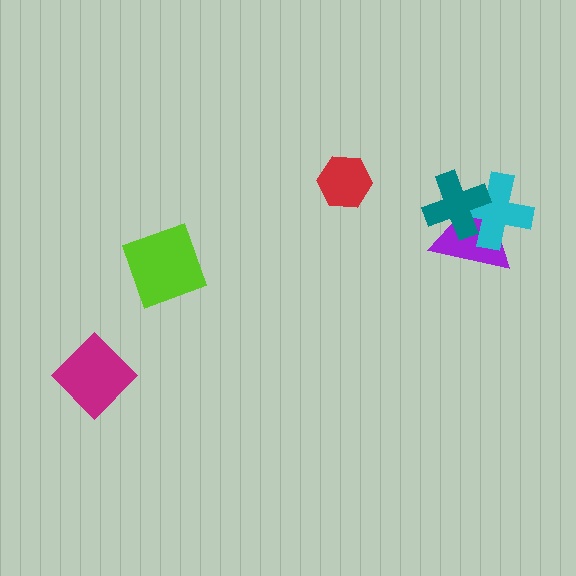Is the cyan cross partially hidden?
Yes, it is partially covered by another shape.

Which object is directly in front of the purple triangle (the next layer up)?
The cyan cross is directly in front of the purple triangle.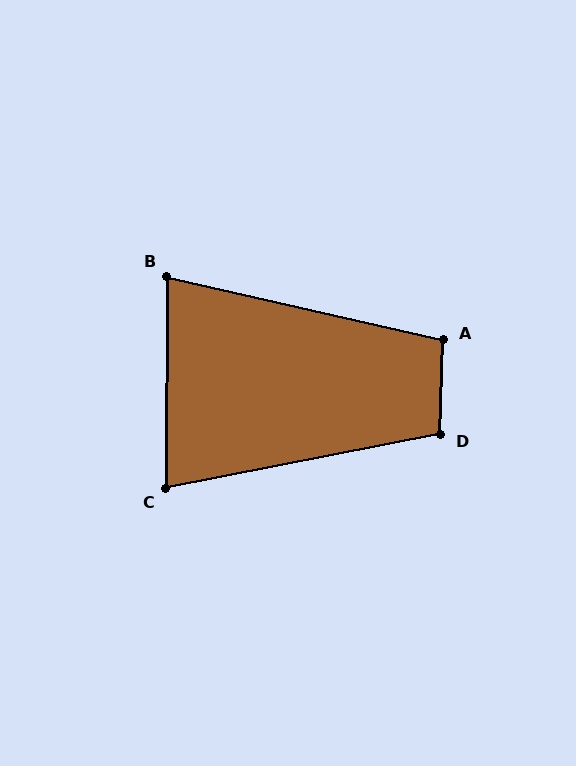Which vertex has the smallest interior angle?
B, at approximately 77 degrees.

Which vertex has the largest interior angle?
D, at approximately 103 degrees.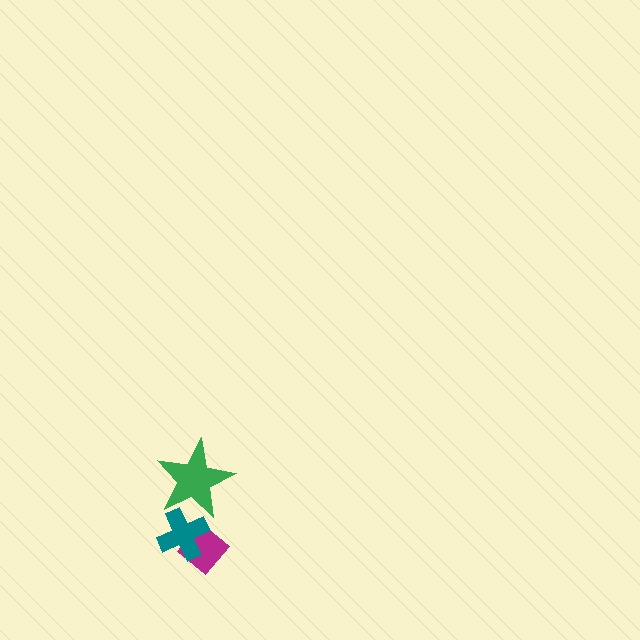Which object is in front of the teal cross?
The green star is in front of the teal cross.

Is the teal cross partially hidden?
Yes, it is partially covered by another shape.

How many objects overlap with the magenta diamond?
1 object overlaps with the magenta diamond.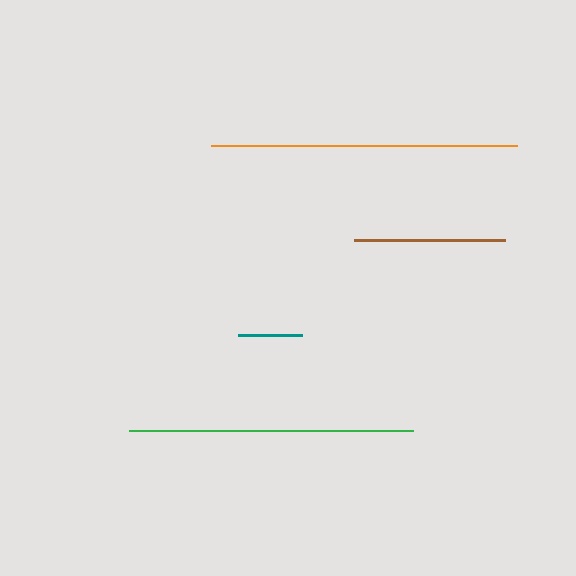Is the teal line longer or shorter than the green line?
The green line is longer than the teal line.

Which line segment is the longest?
The orange line is the longest at approximately 306 pixels.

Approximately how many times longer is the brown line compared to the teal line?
The brown line is approximately 2.3 times the length of the teal line.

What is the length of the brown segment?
The brown segment is approximately 151 pixels long.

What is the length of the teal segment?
The teal segment is approximately 65 pixels long.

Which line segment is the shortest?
The teal line is the shortest at approximately 65 pixels.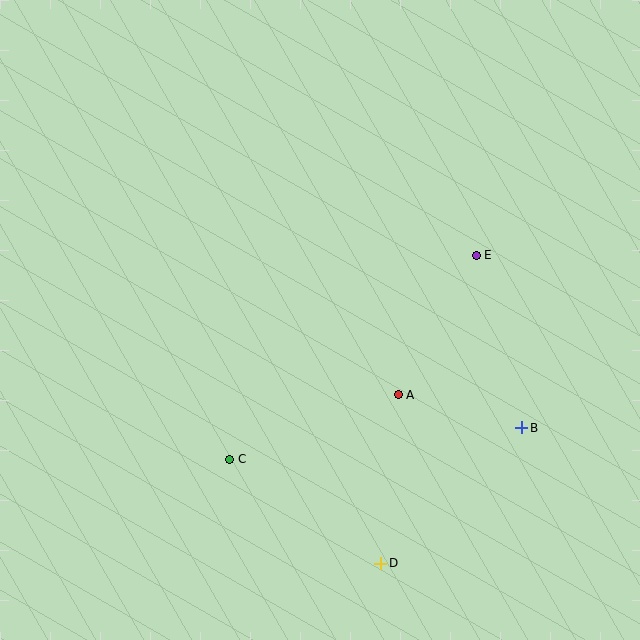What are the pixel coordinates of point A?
Point A is at (398, 395).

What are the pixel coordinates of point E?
Point E is at (476, 255).